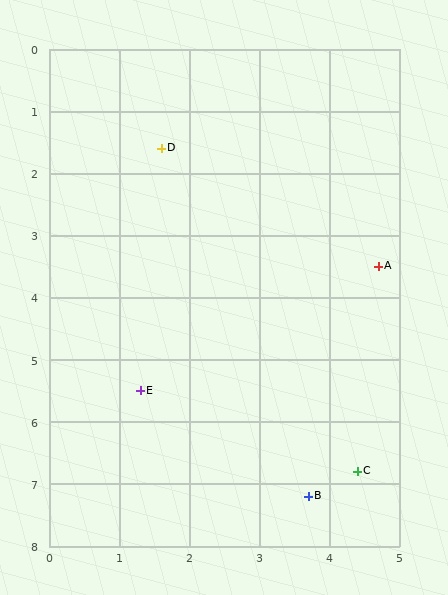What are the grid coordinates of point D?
Point D is at approximately (1.6, 1.6).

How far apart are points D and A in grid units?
Points D and A are about 3.6 grid units apart.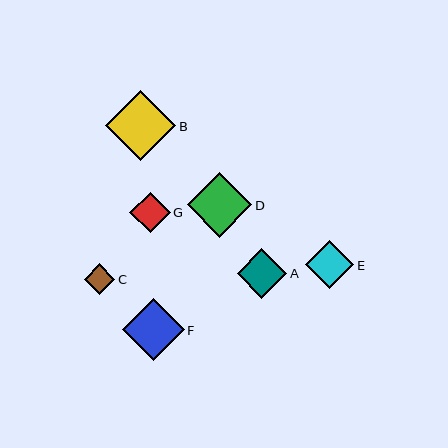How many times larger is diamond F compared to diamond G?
Diamond F is approximately 1.5 times the size of diamond G.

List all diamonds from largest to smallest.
From largest to smallest: B, D, F, A, E, G, C.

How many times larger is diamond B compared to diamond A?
Diamond B is approximately 1.4 times the size of diamond A.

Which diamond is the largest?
Diamond B is the largest with a size of approximately 70 pixels.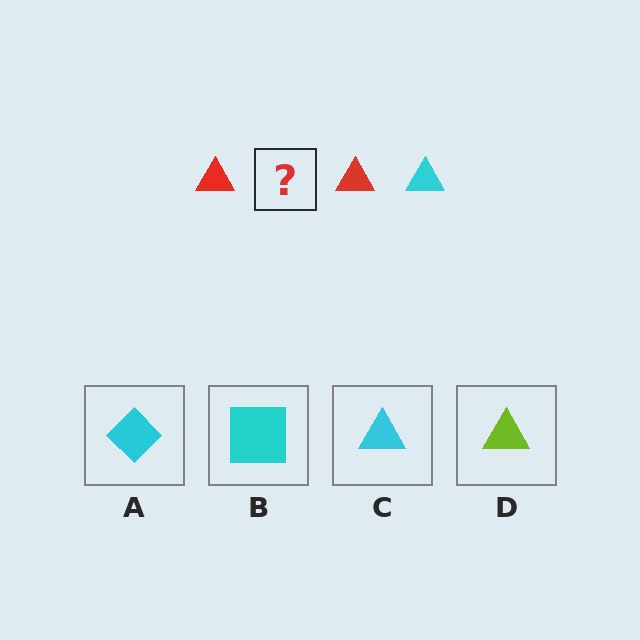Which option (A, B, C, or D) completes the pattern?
C.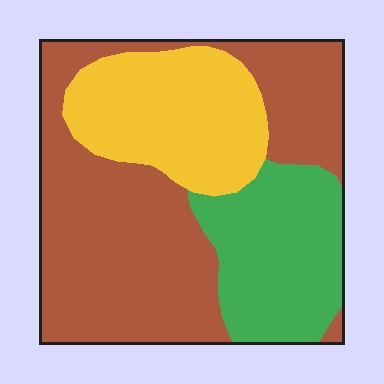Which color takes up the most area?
Brown, at roughly 50%.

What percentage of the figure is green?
Green covers 23% of the figure.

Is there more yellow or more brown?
Brown.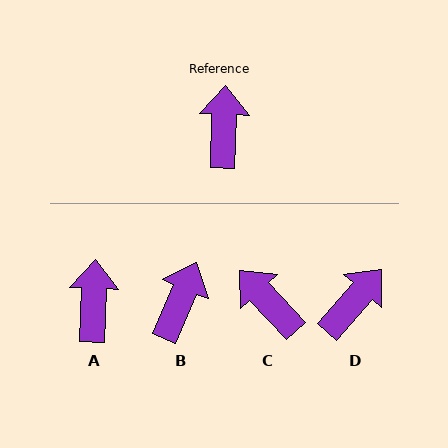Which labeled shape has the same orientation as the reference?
A.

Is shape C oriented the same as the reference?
No, it is off by about 45 degrees.